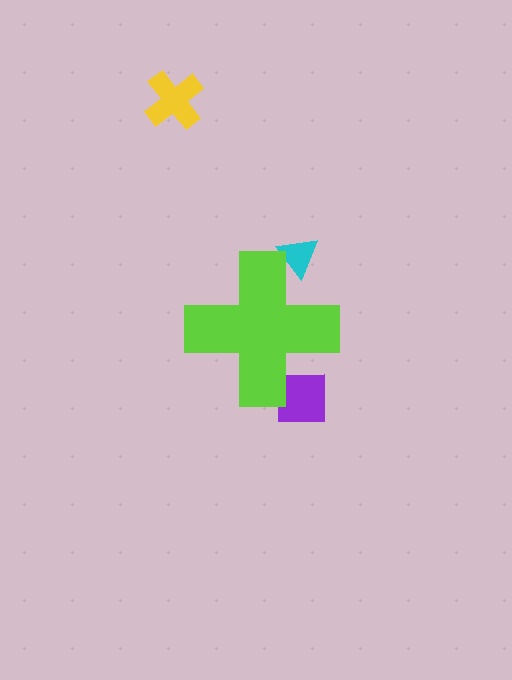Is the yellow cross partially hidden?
No, the yellow cross is fully visible.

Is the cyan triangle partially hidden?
Yes, the cyan triangle is partially hidden behind the lime cross.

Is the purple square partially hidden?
Yes, the purple square is partially hidden behind the lime cross.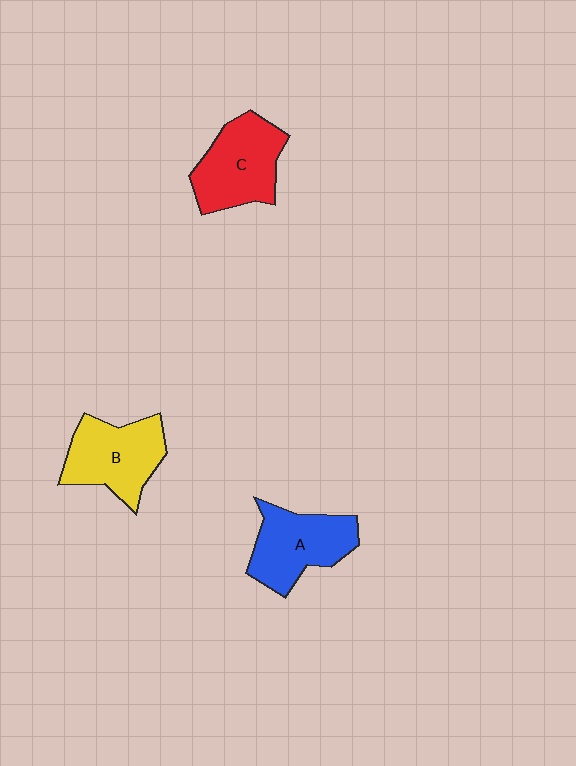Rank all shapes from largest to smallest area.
From largest to smallest: C (red), B (yellow), A (blue).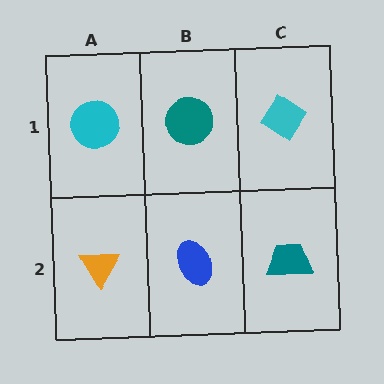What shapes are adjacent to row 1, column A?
An orange triangle (row 2, column A), a teal circle (row 1, column B).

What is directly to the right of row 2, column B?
A teal trapezoid.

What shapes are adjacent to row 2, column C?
A cyan diamond (row 1, column C), a blue ellipse (row 2, column B).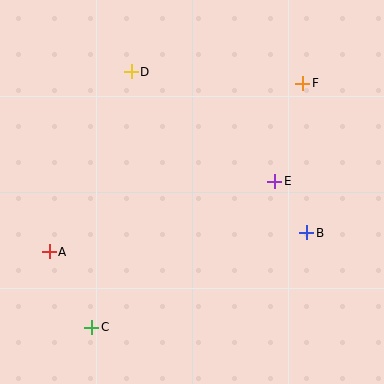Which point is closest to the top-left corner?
Point D is closest to the top-left corner.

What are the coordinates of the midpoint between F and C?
The midpoint between F and C is at (197, 205).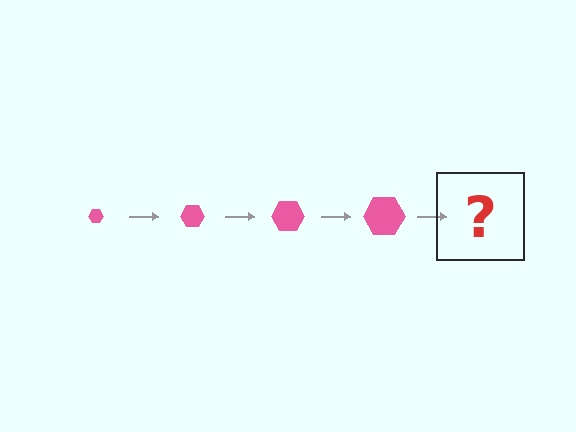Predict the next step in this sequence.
The next step is a pink hexagon, larger than the previous one.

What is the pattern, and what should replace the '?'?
The pattern is that the hexagon gets progressively larger each step. The '?' should be a pink hexagon, larger than the previous one.